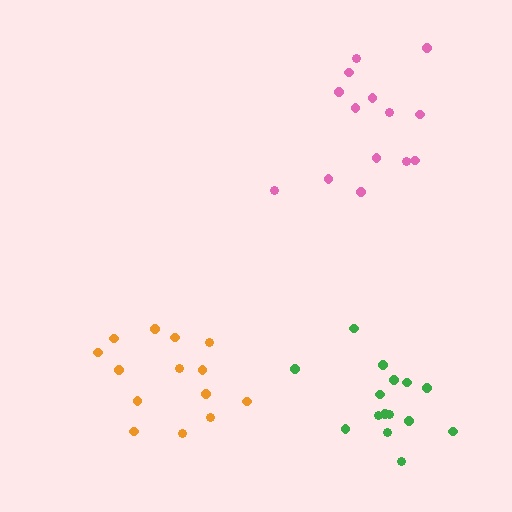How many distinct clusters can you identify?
There are 3 distinct clusters.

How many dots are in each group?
Group 1: 14 dots, Group 2: 14 dots, Group 3: 15 dots (43 total).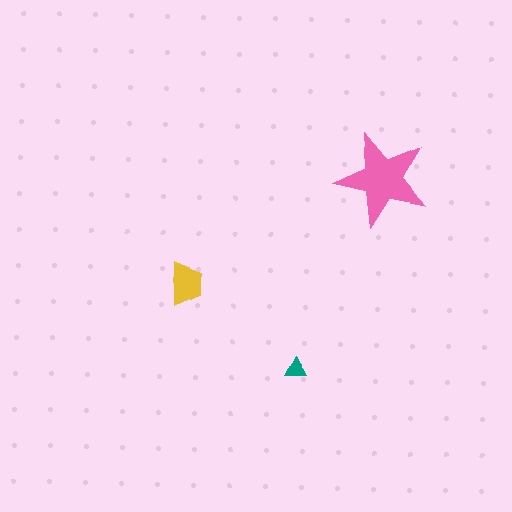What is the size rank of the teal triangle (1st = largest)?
3rd.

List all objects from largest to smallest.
The pink star, the yellow trapezoid, the teal triangle.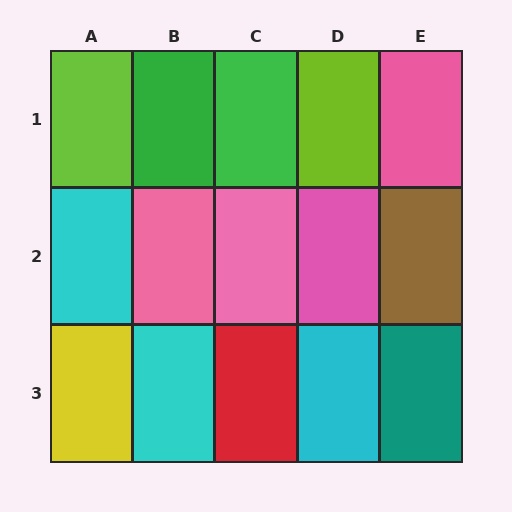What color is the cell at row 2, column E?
Brown.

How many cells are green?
2 cells are green.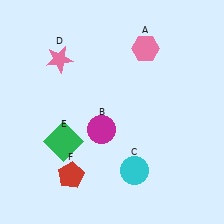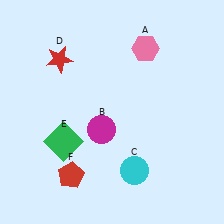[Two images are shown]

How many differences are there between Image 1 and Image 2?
There is 1 difference between the two images.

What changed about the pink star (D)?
In Image 1, D is pink. In Image 2, it changed to red.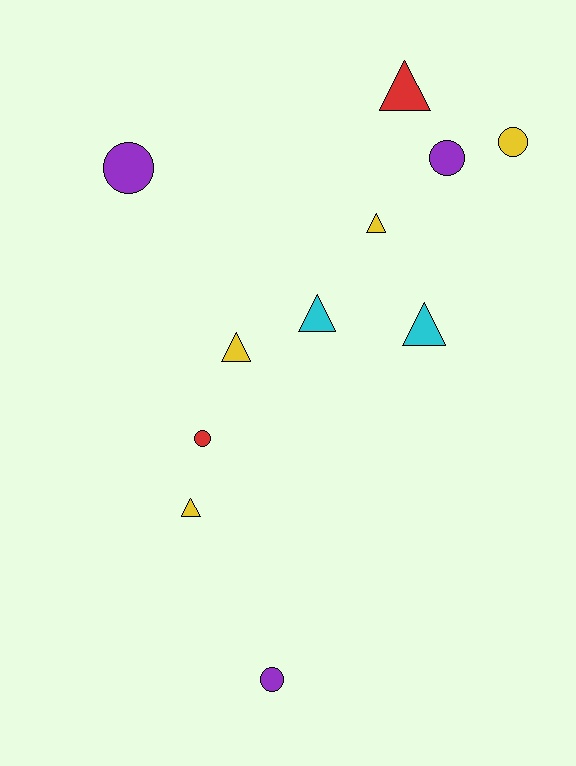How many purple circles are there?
There are 3 purple circles.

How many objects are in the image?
There are 11 objects.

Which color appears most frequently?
Yellow, with 4 objects.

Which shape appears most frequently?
Triangle, with 6 objects.